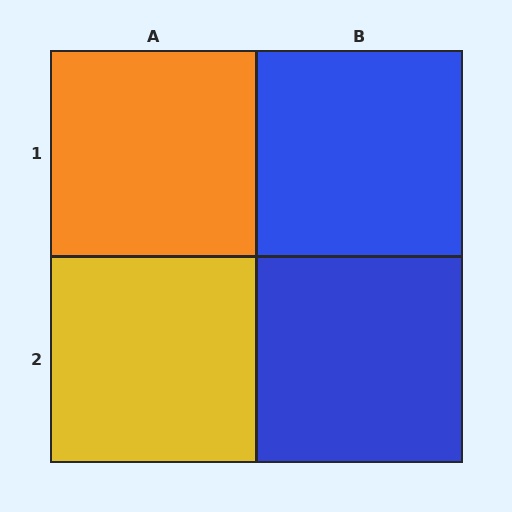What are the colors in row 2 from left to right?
Yellow, blue.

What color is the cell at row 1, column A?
Orange.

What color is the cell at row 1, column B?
Blue.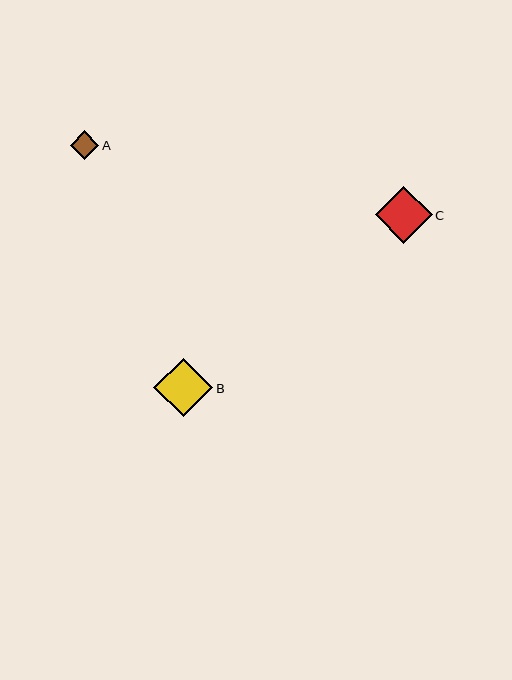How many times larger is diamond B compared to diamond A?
Diamond B is approximately 2.0 times the size of diamond A.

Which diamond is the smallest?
Diamond A is the smallest with a size of approximately 29 pixels.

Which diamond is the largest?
Diamond B is the largest with a size of approximately 59 pixels.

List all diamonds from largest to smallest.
From largest to smallest: B, C, A.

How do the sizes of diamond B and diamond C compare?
Diamond B and diamond C are approximately the same size.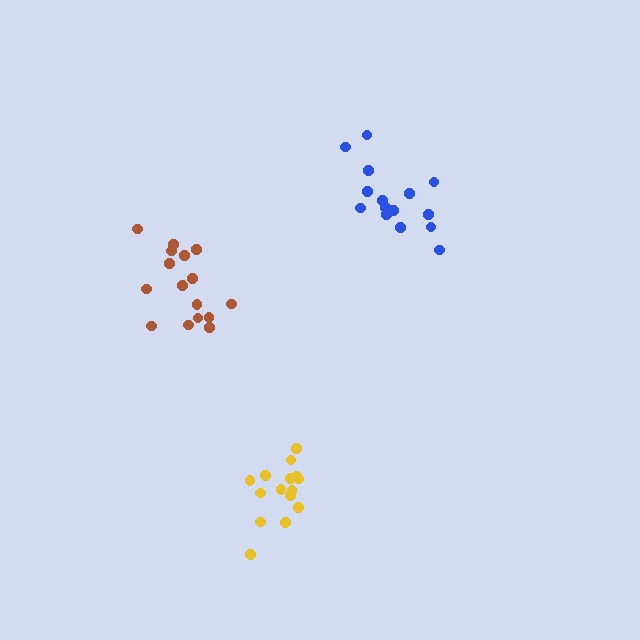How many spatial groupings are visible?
There are 3 spatial groupings.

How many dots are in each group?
Group 1: 15 dots, Group 2: 16 dots, Group 3: 15 dots (46 total).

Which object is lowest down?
The yellow cluster is bottommost.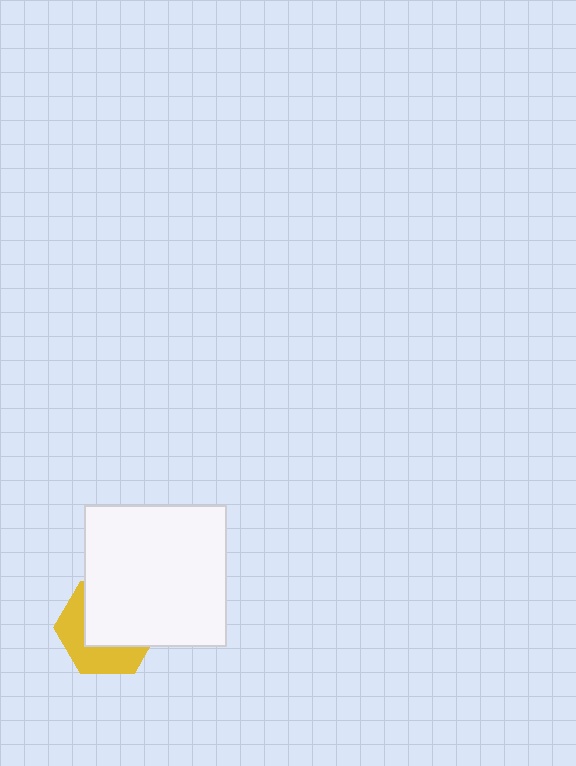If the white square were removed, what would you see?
You would see the complete yellow hexagon.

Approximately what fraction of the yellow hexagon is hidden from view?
Roughly 59% of the yellow hexagon is hidden behind the white square.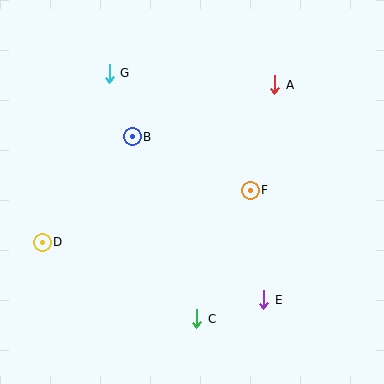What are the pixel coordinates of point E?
Point E is at (264, 300).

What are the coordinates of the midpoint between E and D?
The midpoint between E and D is at (153, 271).